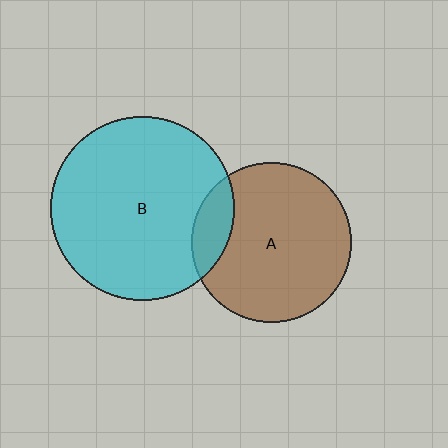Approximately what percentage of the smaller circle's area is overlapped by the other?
Approximately 15%.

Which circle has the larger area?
Circle B (cyan).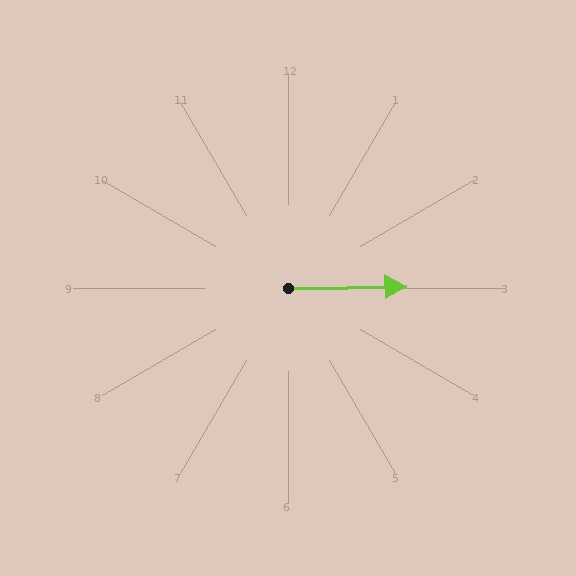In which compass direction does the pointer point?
East.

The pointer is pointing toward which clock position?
Roughly 3 o'clock.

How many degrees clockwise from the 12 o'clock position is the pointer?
Approximately 89 degrees.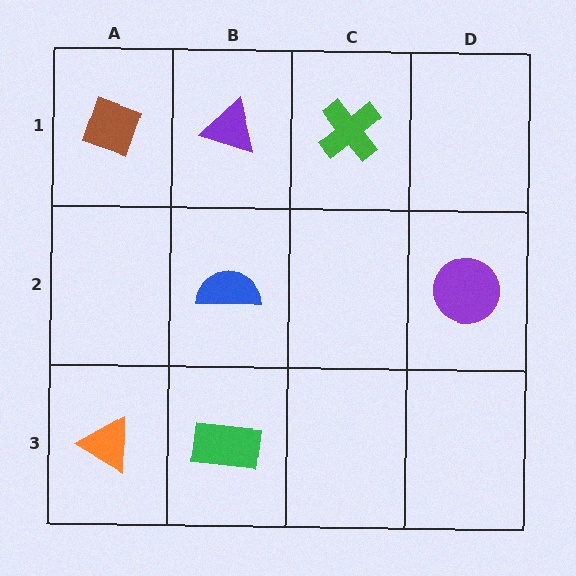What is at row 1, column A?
A brown diamond.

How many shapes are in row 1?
3 shapes.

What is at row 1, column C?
A green cross.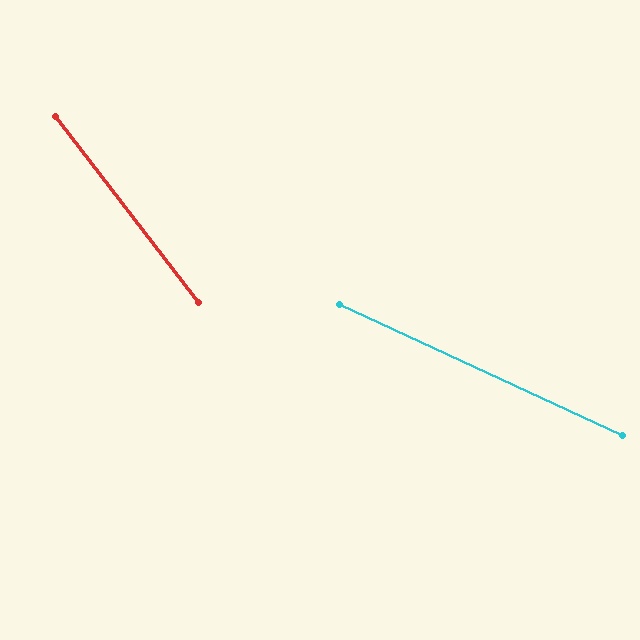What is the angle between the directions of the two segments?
Approximately 28 degrees.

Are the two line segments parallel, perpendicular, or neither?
Neither parallel nor perpendicular — they differ by about 28°.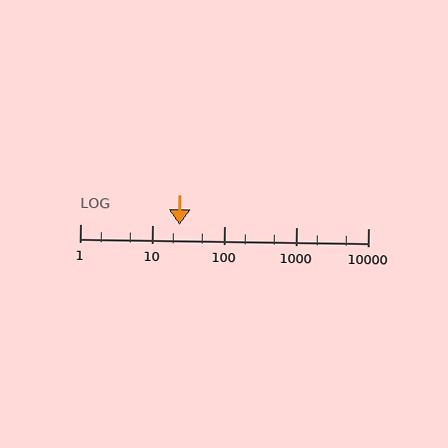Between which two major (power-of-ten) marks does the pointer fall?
The pointer is between 10 and 100.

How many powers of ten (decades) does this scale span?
The scale spans 4 decades, from 1 to 10000.